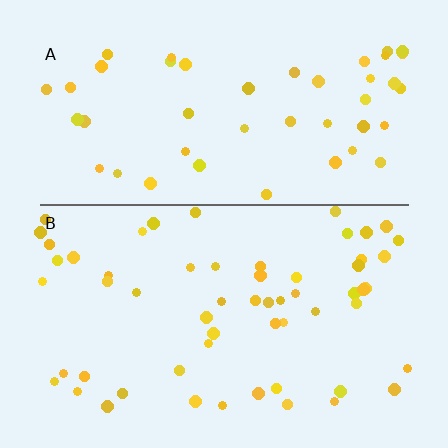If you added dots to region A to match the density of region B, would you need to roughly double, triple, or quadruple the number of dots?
Approximately double.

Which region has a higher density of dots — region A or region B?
B (the bottom).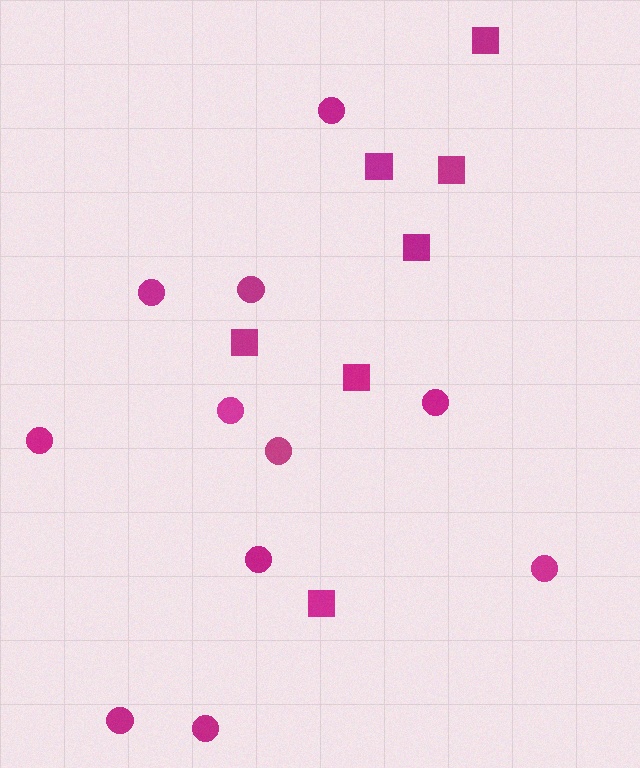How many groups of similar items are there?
There are 2 groups: one group of circles (11) and one group of squares (7).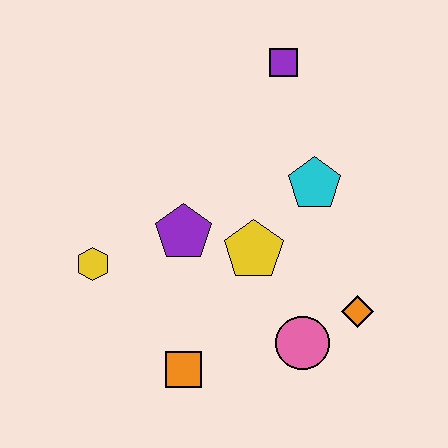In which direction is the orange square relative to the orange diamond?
The orange square is to the left of the orange diamond.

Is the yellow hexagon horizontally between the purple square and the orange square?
No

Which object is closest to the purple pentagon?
The yellow pentagon is closest to the purple pentagon.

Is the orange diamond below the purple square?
Yes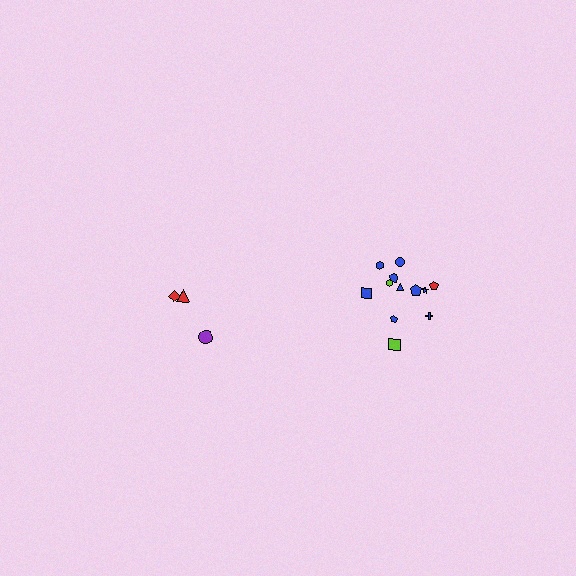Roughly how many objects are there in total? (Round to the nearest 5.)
Roughly 15 objects in total.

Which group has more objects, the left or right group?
The right group.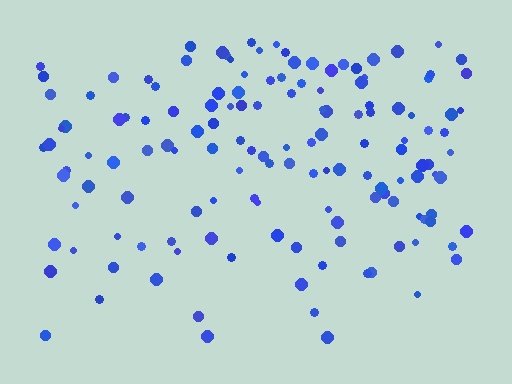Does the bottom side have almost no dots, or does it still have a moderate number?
Still a moderate number, just noticeably fewer than the top.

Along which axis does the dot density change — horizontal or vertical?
Vertical.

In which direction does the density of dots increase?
From bottom to top, with the top side densest.